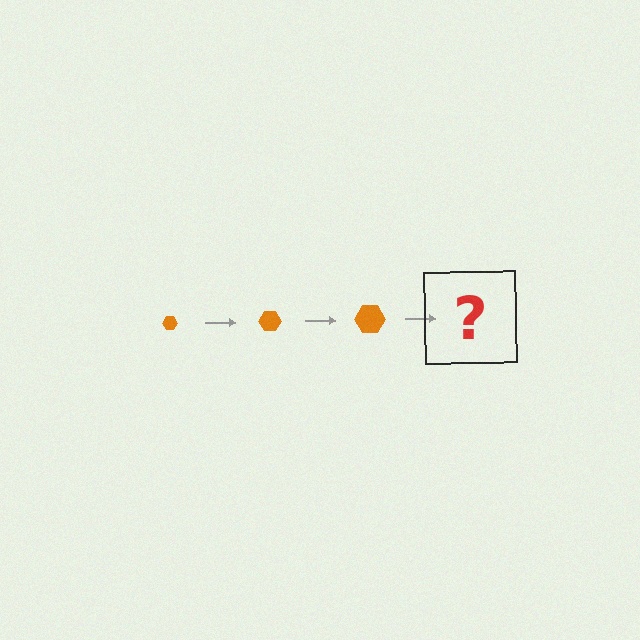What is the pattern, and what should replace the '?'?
The pattern is that the hexagon gets progressively larger each step. The '?' should be an orange hexagon, larger than the previous one.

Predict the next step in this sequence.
The next step is an orange hexagon, larger than the previous one.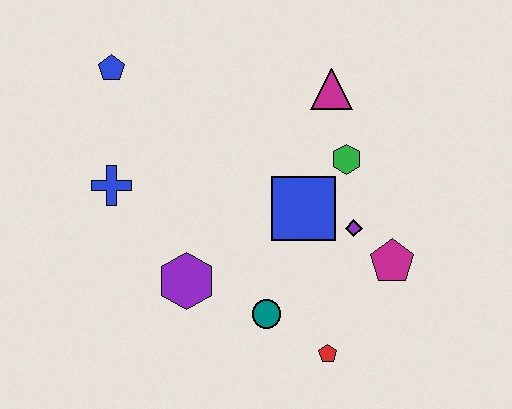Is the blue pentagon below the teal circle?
No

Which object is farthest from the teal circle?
The blue pentagon is farthest from the teal circle.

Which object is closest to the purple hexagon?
The teal circle is closest to the purple hexagon.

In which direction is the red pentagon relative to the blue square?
The red pentagon is below the blue square.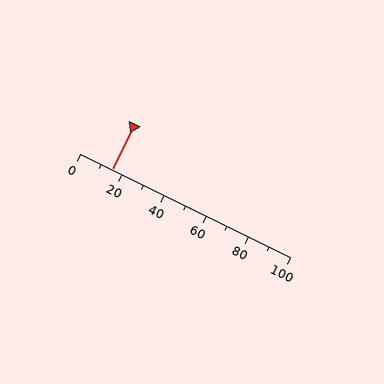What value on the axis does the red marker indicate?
The marker indicates approximately 15.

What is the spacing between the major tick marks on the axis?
The major ticks are spaced 20 apart.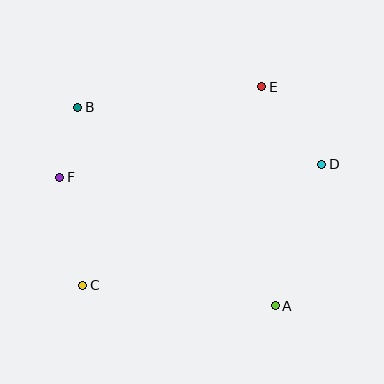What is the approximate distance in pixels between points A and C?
The distance between A and C is approximately 193 pixels.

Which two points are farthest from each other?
Points A and B are farthest from each other.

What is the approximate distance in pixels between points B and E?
The distance between B and E is approximately 185 pixels.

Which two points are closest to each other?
Points B and F are closest to each other.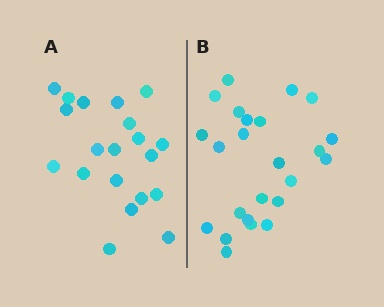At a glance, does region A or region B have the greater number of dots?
Region B (the right region) has more dots.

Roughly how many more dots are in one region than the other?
Region B has about 4 more dots than region A.